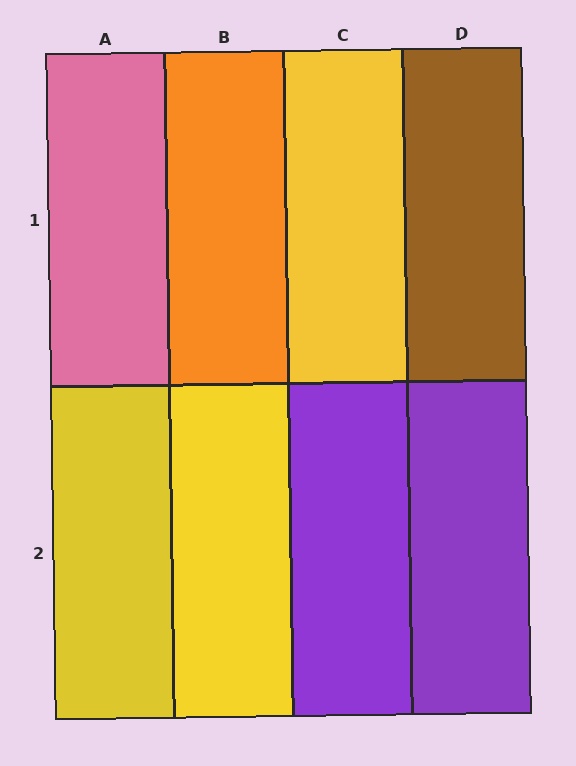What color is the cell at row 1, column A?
Pink.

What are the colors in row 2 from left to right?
Yellow, yellow, purple, purple.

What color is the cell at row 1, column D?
Brown.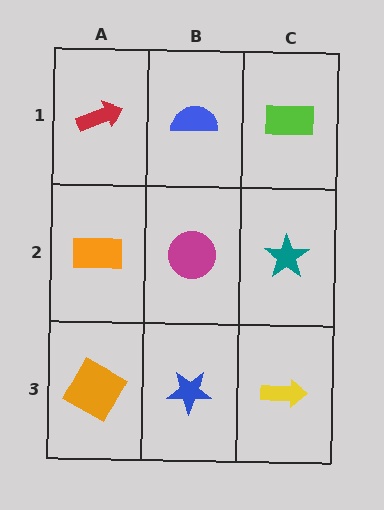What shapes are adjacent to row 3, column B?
A magenta circle (row 2, column B), an orange square (row 3, column A), a yellow arrow (row 3, column C).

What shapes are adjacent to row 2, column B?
A blue semicircle (row 1, column B), a blue star (row 3, column B), an orange rectangle (row 2, column A), a teal star (row 2, column C).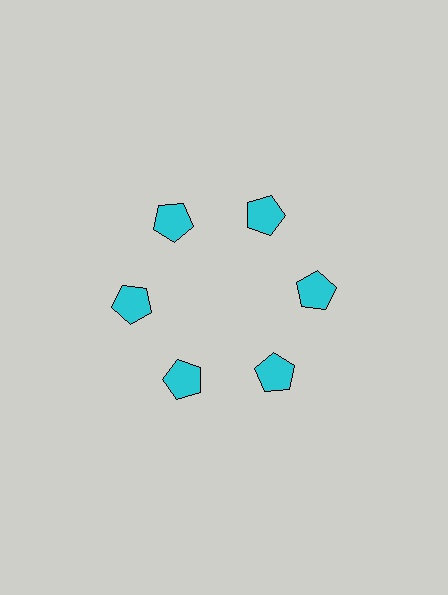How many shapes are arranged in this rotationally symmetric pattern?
There are 6 shapes, arranged in 6 groups of 1.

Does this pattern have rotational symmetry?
Yes, this pattern has 6-fold rotational symmetry. It looks the same after rotating 60 degrees around the center.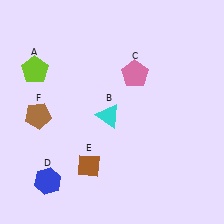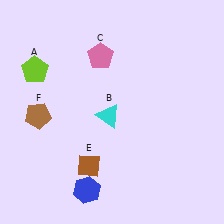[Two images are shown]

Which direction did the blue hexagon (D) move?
The blue hexagon (D) moved right.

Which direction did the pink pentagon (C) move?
The pink pentagon (C) moved left.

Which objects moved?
The objects that moved are: the pink pentagon (C), the blue hexagon (D).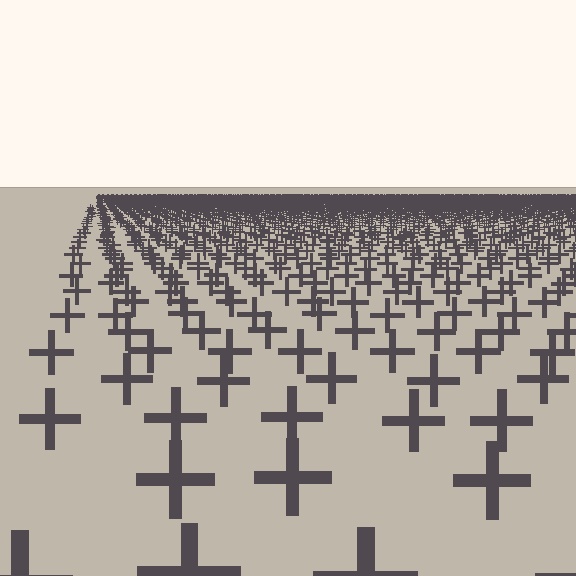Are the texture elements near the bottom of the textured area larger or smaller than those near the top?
Larger. Near the bottom, elements are closer to the viewer and appear at a bigger on-screen size.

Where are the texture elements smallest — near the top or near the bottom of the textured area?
Near the top.